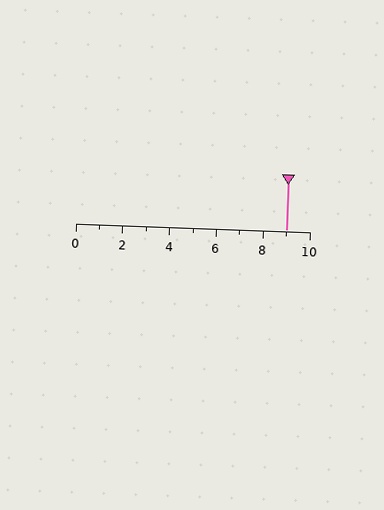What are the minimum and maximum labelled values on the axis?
The axis runs from 0 to 10.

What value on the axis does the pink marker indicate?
The marker indicates approximately 9.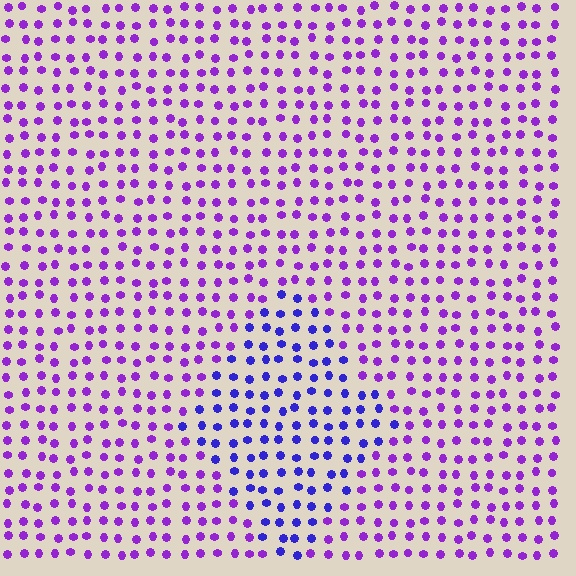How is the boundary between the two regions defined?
The boundary is defined purely by a slight shift in hue (about 36 degrees). Spacing, size, and orientation are identical on both sides.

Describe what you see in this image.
The image is filled with small purple elements in a uniform arrangement. A diamond-shaped region is visible where the elements are tinted to a slightly different hue, forming a subtle color boundary.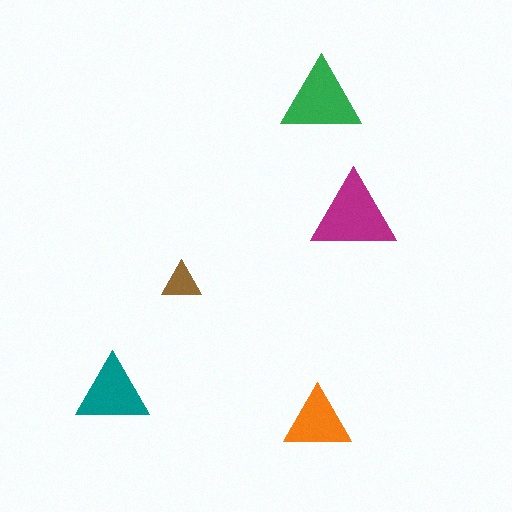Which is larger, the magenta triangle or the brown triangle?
The magenta one.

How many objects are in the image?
There are 5 objects in the image.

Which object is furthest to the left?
The teal triangle is leftmost.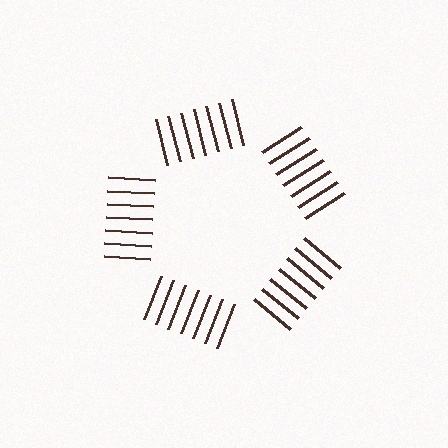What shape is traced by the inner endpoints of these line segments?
An illusory pentagon — the line segments terminate on its edges but no continuous stroke is drawn.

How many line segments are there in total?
35 — 7 along each of the 5 edges.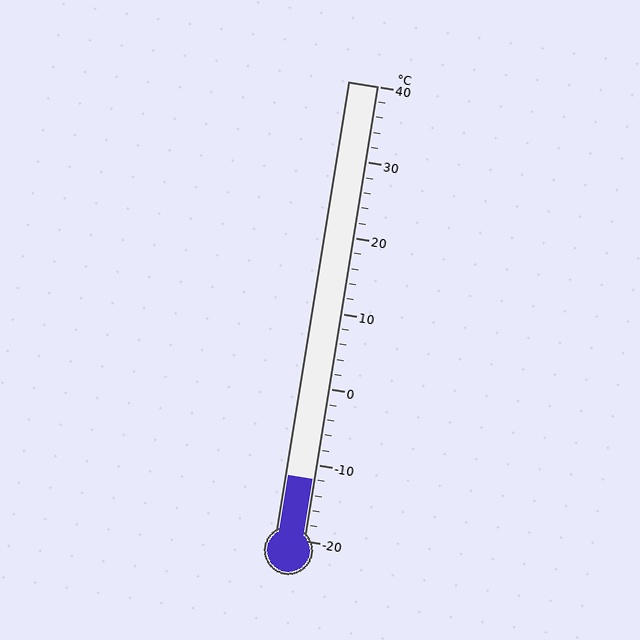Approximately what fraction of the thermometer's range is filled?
The thermometer is filled to approximately 15% of its range.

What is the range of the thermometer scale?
The thermometer scale ranges from -20°C to 40°C.